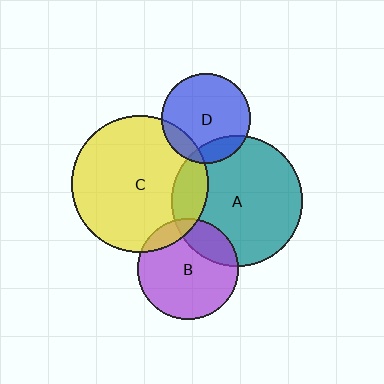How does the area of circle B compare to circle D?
Approximately 1.3 times.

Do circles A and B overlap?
Yes.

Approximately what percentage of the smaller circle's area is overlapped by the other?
Approximately 20%.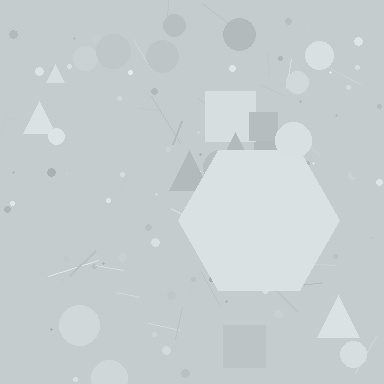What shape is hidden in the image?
A hexagon is hidden in the image.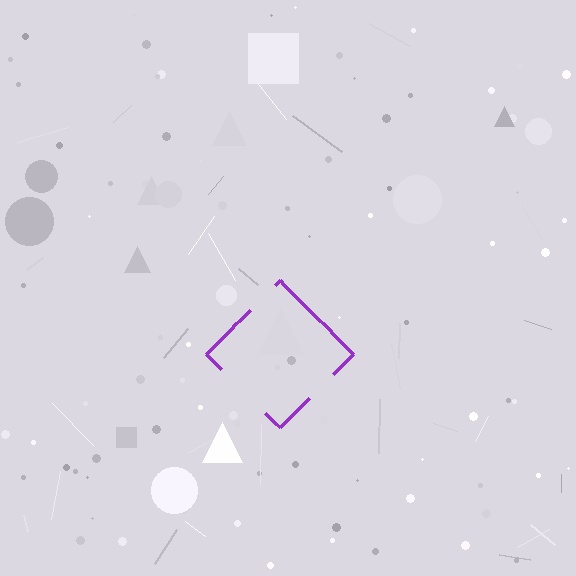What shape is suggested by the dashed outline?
The dashed outline suggests a diamond.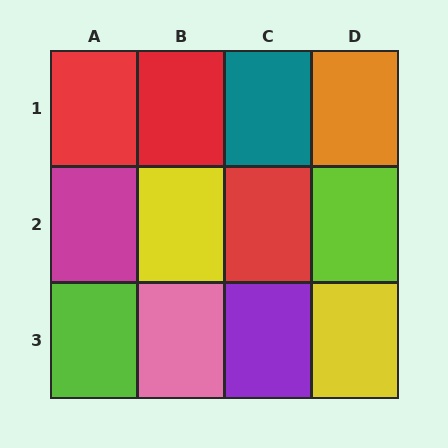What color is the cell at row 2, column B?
Yellow.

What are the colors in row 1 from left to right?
Red, red, teal, orange.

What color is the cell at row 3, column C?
Purple.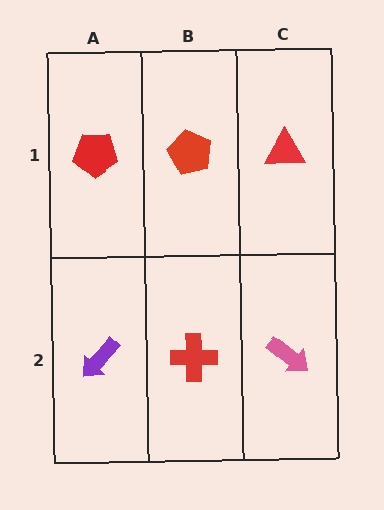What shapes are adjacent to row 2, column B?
A red pentagon (row 1, column B), a purple arrow (row 2, column A), a pink arrow (row 2, column C).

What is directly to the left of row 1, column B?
A red pentagon.